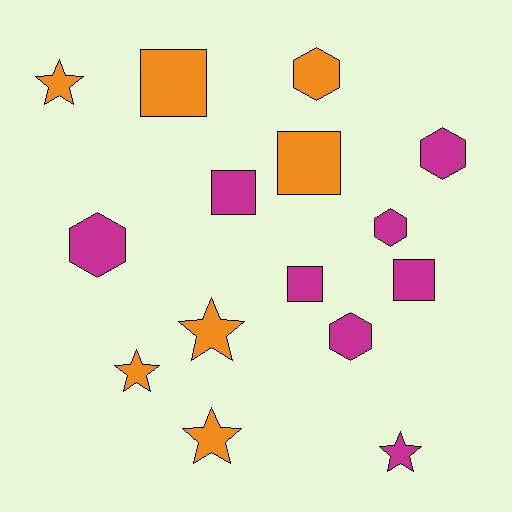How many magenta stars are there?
There is 1 magenta star.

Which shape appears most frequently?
Hexagon, with 5 objects.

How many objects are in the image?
There are 15 objects.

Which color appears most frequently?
Magenta, with 8 objects.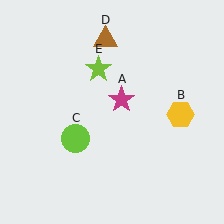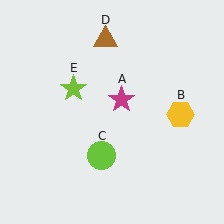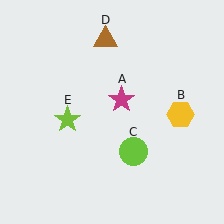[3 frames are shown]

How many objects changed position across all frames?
2 objects changed position: lime circle (object C), lime star (object E).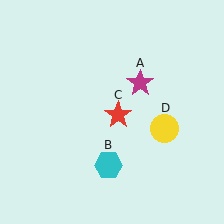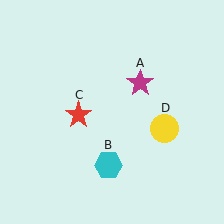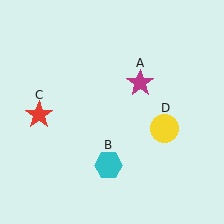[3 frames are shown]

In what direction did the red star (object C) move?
The red star (object C) moved left.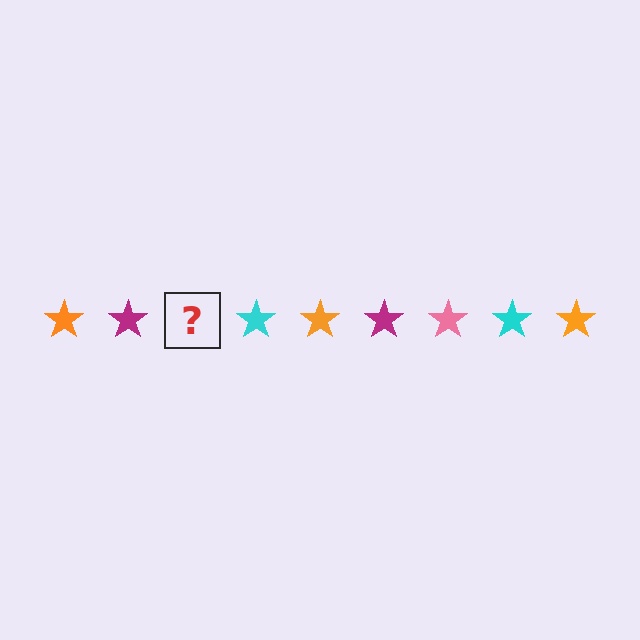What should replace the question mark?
The question mark should be replaced with a pink star.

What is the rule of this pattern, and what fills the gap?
The rule is that the pattern cycles through orange, magenta, pink, cyan stars. The gap should be filled with a pink star.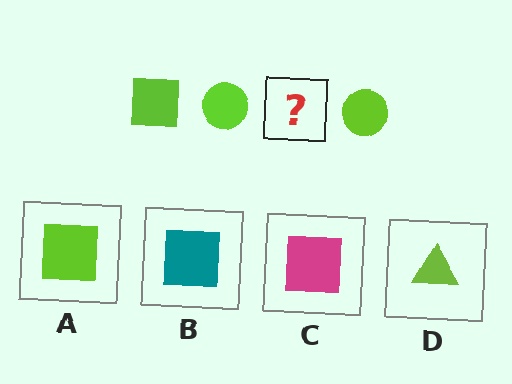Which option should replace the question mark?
Option A.